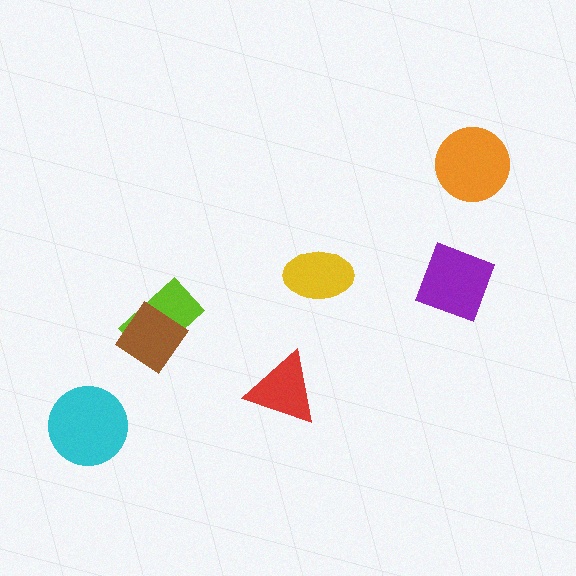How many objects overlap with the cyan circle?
0 objects overlap with the cyan circle.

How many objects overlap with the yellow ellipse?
0 objects overlap with the yellow ellipse.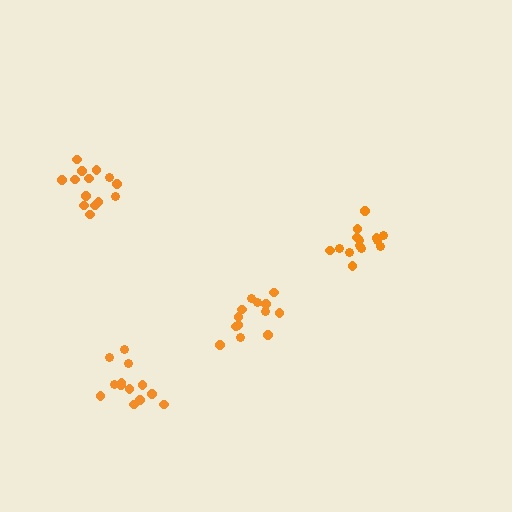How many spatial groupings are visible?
There are 4 spatial groupings.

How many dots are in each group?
Group 1: 14 dots, Group 2: 14 dots, Group 3: 13 dots, Group 4: 13 dots (54 total).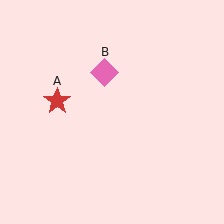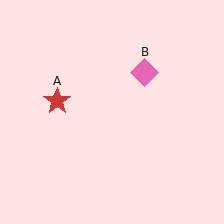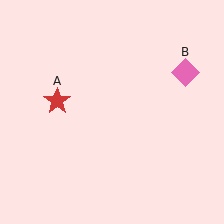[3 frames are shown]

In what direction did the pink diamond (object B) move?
The pink diamond (object B) moved right.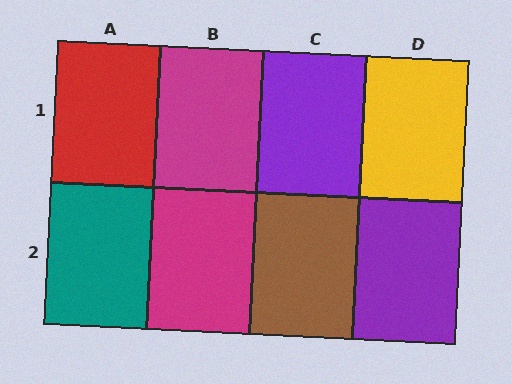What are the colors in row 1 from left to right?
Red, magenta, purple, yellow.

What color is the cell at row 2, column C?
Brown.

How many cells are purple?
2 cells are purple.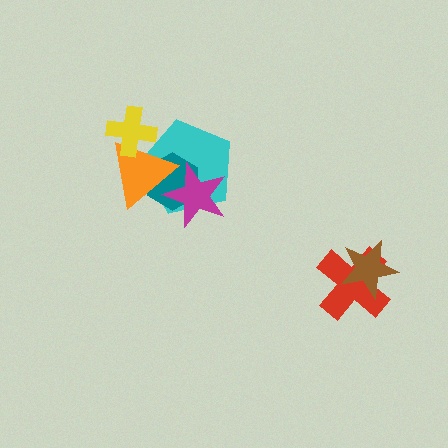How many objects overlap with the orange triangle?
4 objects overlap with the orange triangle.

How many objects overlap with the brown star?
1 object overlaps with the brown star.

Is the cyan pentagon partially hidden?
Yes, it is partially covered by another shape.